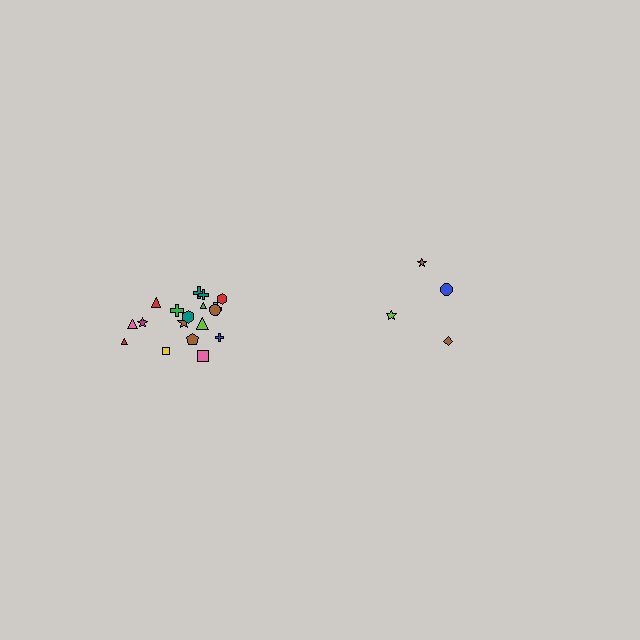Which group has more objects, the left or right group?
The left group.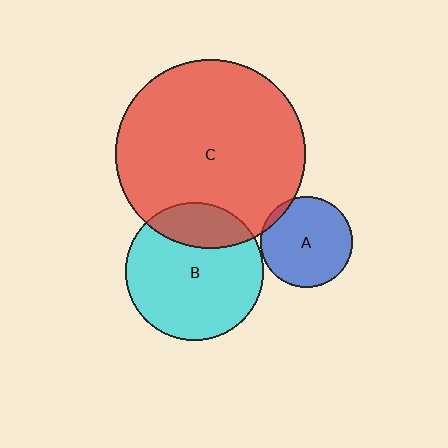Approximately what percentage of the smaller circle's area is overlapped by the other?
Approximately 5%.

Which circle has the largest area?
Circle C (red).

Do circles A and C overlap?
Yes.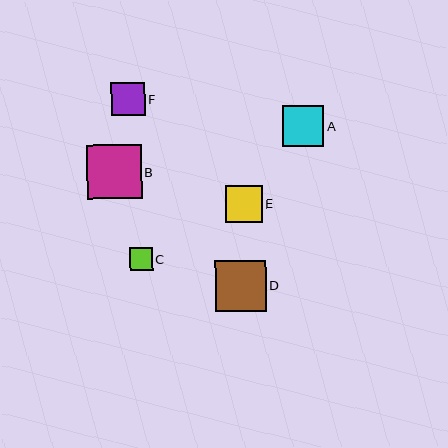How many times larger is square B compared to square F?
Square B is approximately 1.6 times the size of square F.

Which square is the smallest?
Square C is the smallest with a size of approximately 23 pixels.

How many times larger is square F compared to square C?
Square F is approximately 1.4 times the size of square C.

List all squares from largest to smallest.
From largest to smallest: B, D, A, E, F, C.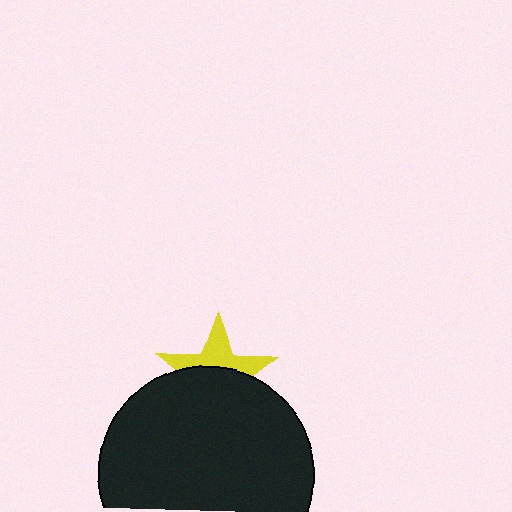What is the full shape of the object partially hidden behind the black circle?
The partially hidden object is a yellow star.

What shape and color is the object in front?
The object in front is a black circle.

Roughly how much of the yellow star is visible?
A small part of it is visible (roughly 44%).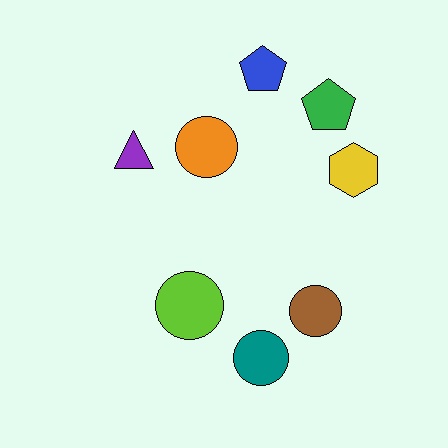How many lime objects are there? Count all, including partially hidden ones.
There is 1 lime object.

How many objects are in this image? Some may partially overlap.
There are 8 objects.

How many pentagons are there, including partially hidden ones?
There are 2 pentagons.